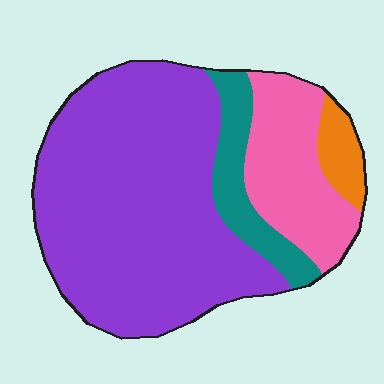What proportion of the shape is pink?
Pink takes up about one fifth (1/5) of the shape.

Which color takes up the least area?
Orange, at roughly 5%.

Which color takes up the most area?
Purple, at roughly 65%.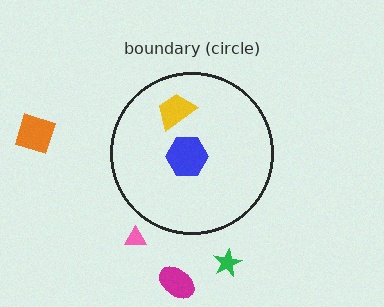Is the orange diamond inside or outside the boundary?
Outside.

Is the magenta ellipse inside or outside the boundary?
Outside.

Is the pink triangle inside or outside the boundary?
Outside.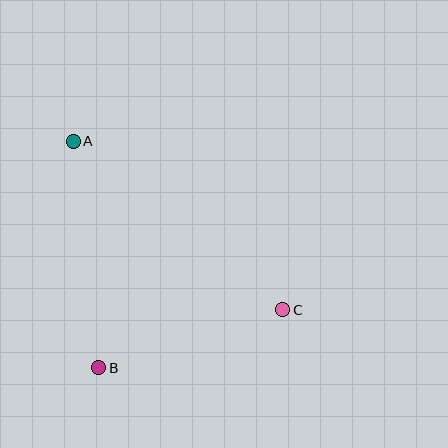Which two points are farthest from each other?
Points A and C are farthest from each other.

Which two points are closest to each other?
Points B and C are closest to each other.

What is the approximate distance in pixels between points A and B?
The distance between A and B is approximately 228 pixels.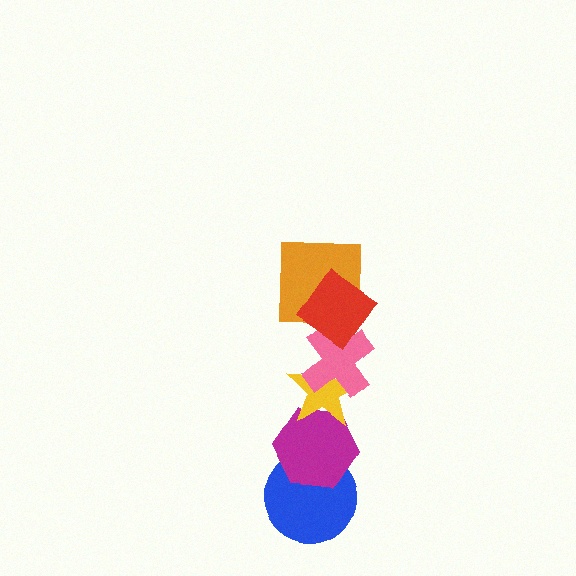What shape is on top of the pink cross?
The orange square is on top of the pink cross.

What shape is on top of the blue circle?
The magenta hexagon is on top of the blue circle.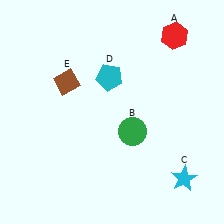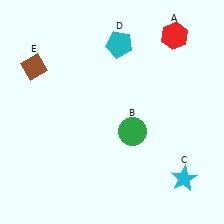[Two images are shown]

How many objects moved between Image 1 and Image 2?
2 objects moved between the two images.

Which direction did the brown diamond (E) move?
The brown diamond (E) moved left.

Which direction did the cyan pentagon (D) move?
The cyan pentagon (D) moved up.